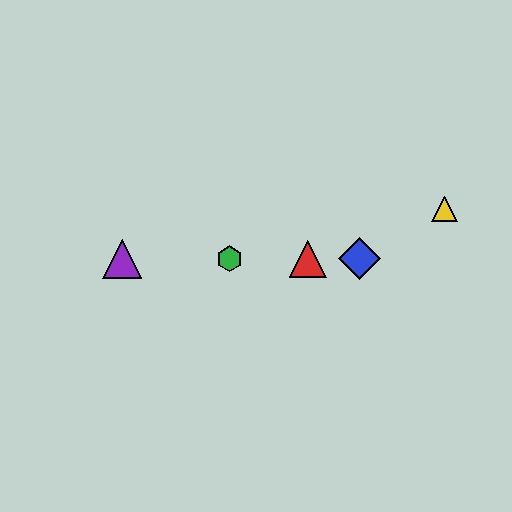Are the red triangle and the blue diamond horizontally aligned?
Yes, both are at y≈259.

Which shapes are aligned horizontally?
The red triangle, the blue diamond, the green hexagon, the purple triangle are aligned horizontally.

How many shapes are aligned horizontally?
4 shapes (the red triangle, the blue diamond, the green hexagon, the purple triangle) are aligned horizontally.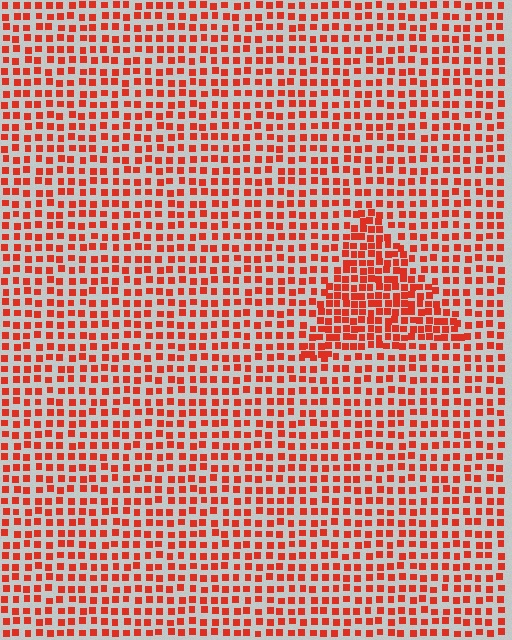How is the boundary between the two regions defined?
The boundary is defined by a change in element density (approximately 1.7x ratio). All elements are the same color, size, and shape.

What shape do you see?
I see a triangle.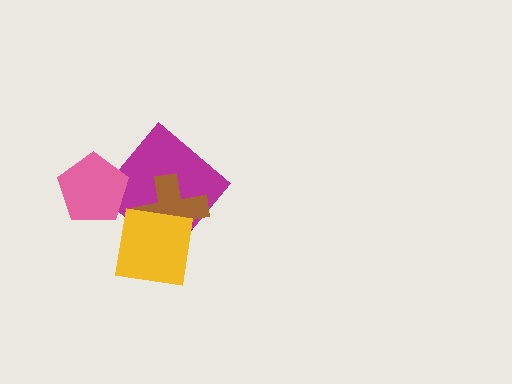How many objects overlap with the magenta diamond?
3 objects overlap with the magenta diamond.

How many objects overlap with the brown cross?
2 objects overlap with the brown cross.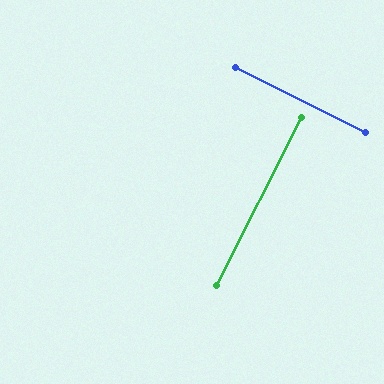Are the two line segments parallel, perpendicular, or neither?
Perpendicular — they meet at approximately 90°.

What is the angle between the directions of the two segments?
Approximately 90 degrees.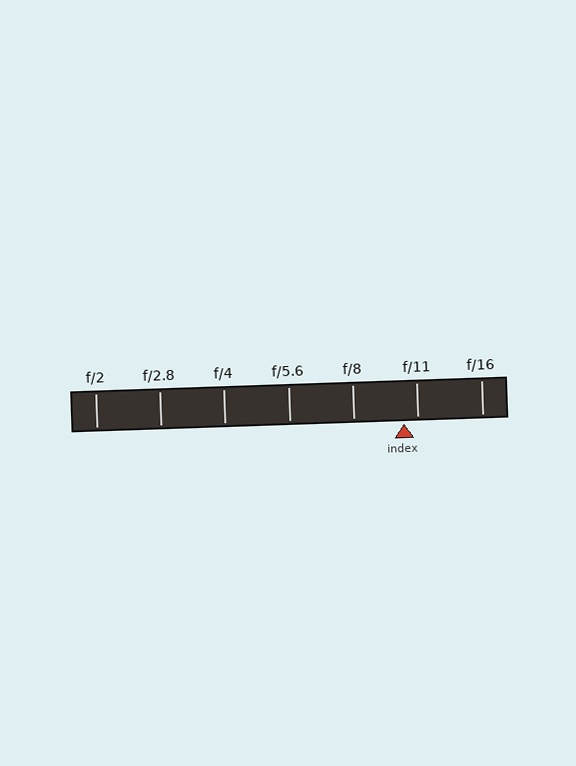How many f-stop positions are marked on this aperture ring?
There are 7 f-stop positions marked.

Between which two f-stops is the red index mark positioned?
The index mark is between f/8 and f/11.